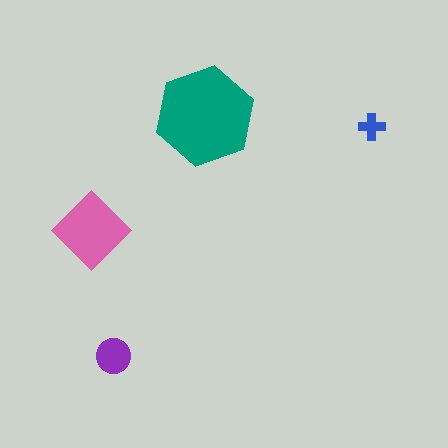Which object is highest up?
The teal hexagon is topmost.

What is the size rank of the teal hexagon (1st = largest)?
1st.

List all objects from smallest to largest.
The blue cross, the purple circle, the pink diamond, the teal hexagon.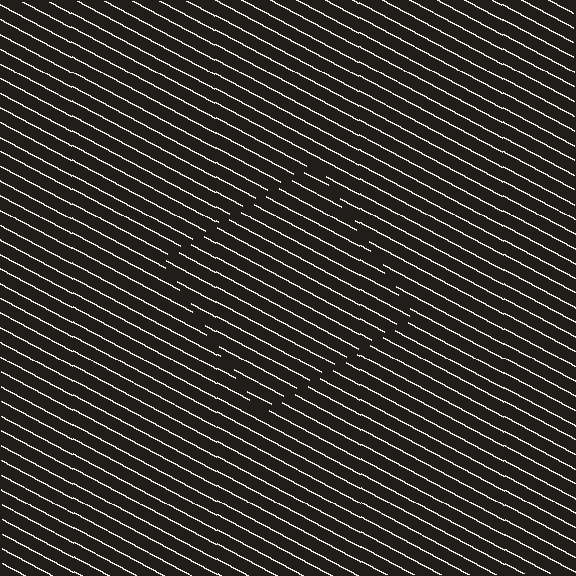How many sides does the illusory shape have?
4 sides — the line-ends trace a square.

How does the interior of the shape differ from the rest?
The interior of the shape contains the same grating, shifted by half a period — the contour is defined by the phase discontinuity where line-ends from the inner and outer gratings abut.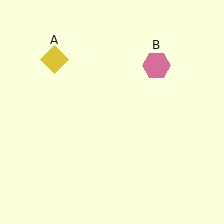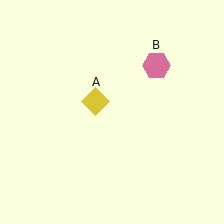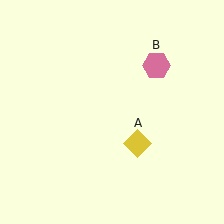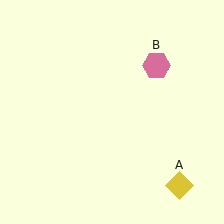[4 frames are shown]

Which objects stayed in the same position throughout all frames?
Pink hexagon (object B) remained stationary.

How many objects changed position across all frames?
1 object changed position: yellow diamond (object A).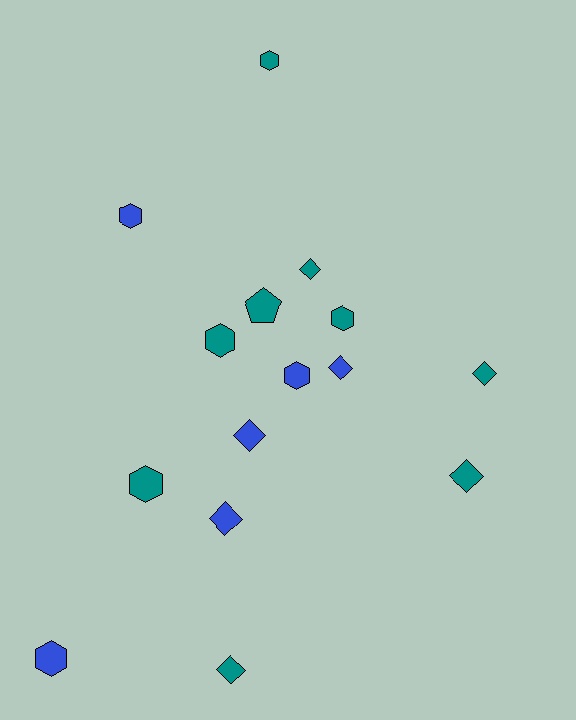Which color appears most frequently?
Teal, with 9 objects.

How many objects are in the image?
There are 15 objects.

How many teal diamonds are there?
There are 4 teal diamonds.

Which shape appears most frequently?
Hexagon, with 7 objects.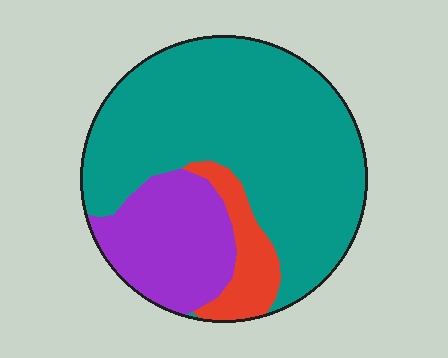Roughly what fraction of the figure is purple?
Purple covers 23% of the figure.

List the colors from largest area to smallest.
From largest to smallest: teal, purple, red.